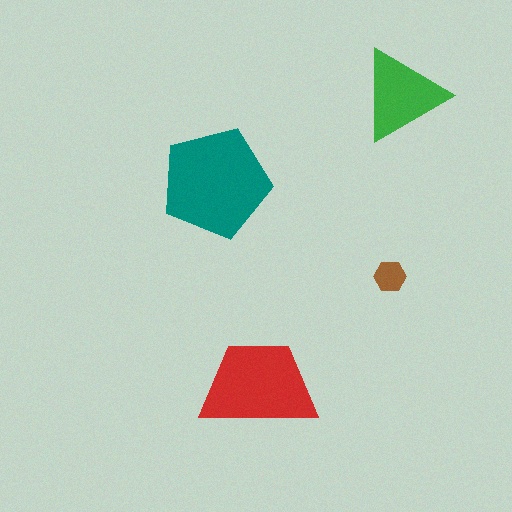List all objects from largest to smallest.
The teal pentagon, the red trapezoid, the green triangle, the brown hexagon.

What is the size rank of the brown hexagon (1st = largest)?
4th.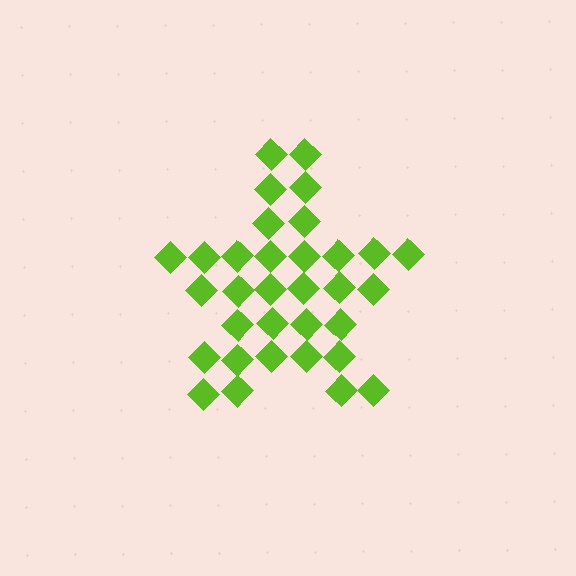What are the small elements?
The small elements are diamonds.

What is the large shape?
The large shape is a star.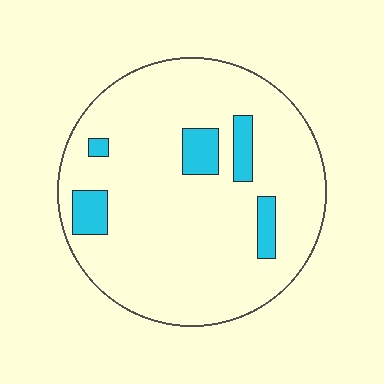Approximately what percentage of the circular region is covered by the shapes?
Approximately 10%.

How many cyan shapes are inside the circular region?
5.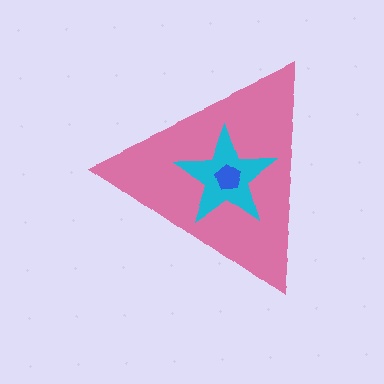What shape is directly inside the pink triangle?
The cyan star.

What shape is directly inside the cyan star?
The blue pentagon.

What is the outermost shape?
The pink triangle.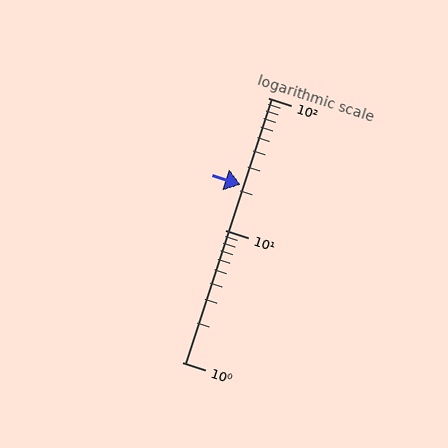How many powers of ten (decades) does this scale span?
The scale spans 2 decades, from 1 to 100.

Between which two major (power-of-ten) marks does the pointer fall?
The pointer is between 10 and 100.